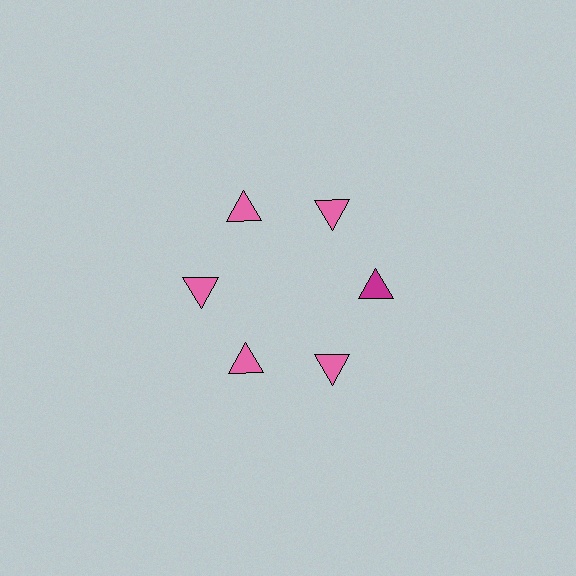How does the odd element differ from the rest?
It has a different color: magenta instead of pink.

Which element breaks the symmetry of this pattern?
The magenta triangle at roughly the 3 o'clock position breaks the symmetry. All other shapes are pink triangles.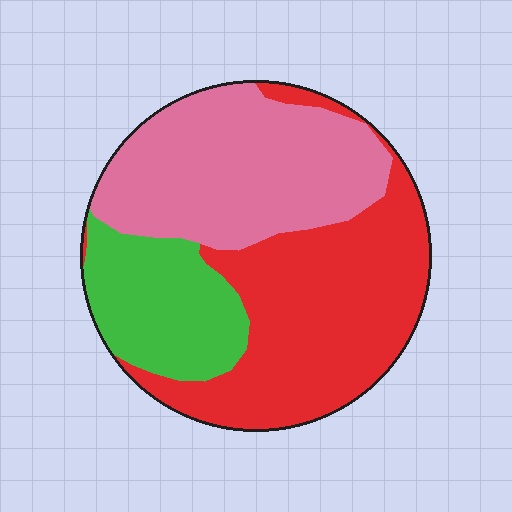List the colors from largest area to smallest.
From largest to smallest: red, pink, green.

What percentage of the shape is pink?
Pink takes up about three eighths (3/8) of the shape.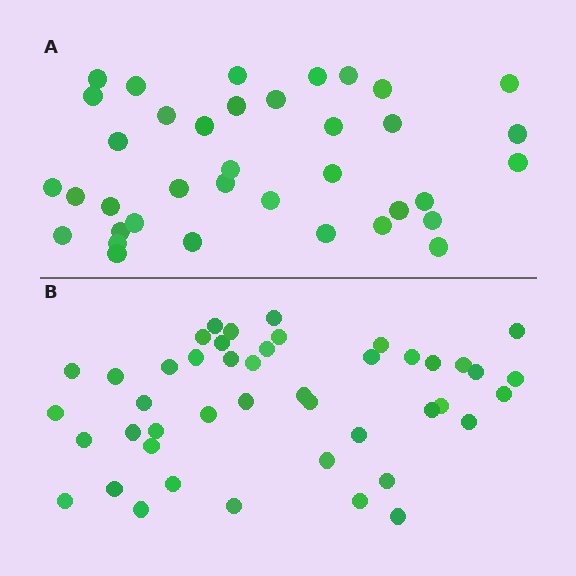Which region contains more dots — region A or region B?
Region B (the bottom region) has more dots.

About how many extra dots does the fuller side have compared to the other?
Region B has roughly 8 or so more dots than region A.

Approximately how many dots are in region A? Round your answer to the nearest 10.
About 40 dots. (The exact count is 37, which rounds to 40.)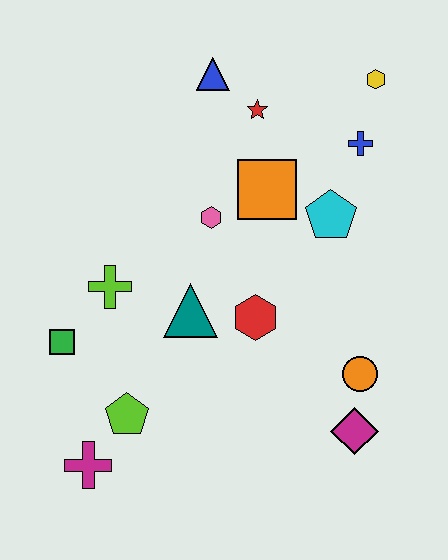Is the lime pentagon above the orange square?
No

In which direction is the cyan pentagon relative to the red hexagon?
The cyan pentagon is above the red hexagon.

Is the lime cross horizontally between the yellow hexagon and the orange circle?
No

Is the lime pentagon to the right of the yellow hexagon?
No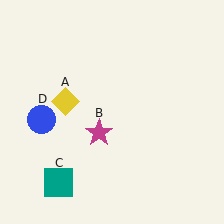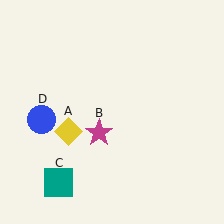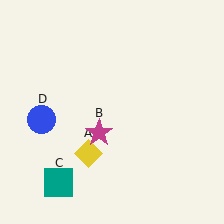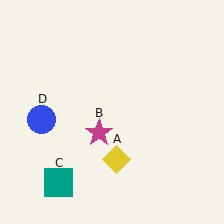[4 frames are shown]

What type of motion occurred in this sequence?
The yellow diamond (object A) rotated counterclockwise around the center of the scene.